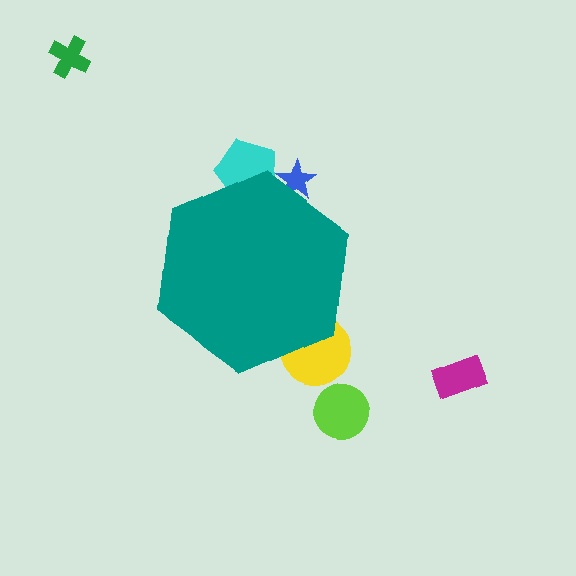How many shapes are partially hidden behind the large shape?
3 shapes are partially hidden.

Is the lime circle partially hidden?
No, the lime circle is fully visible.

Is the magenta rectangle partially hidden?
No, the magenta rectangle is fully visible.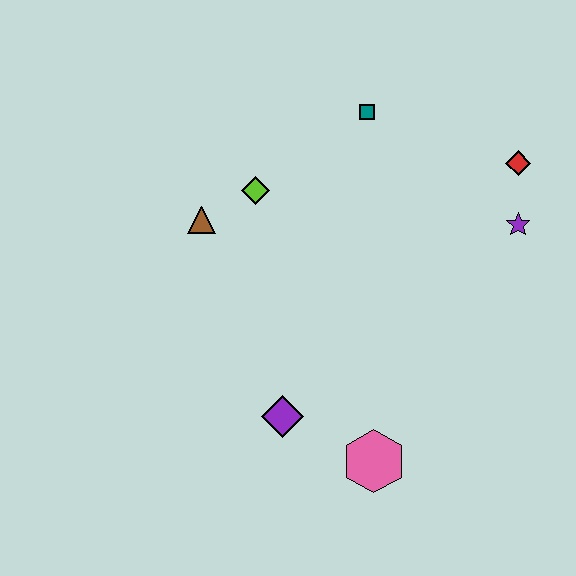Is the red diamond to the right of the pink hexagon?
Yes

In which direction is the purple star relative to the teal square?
The purple star is to the right of the teal square.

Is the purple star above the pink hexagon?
Yes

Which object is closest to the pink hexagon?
The purple diamond is closest to the pink hexagon.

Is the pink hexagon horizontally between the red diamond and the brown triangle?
Yes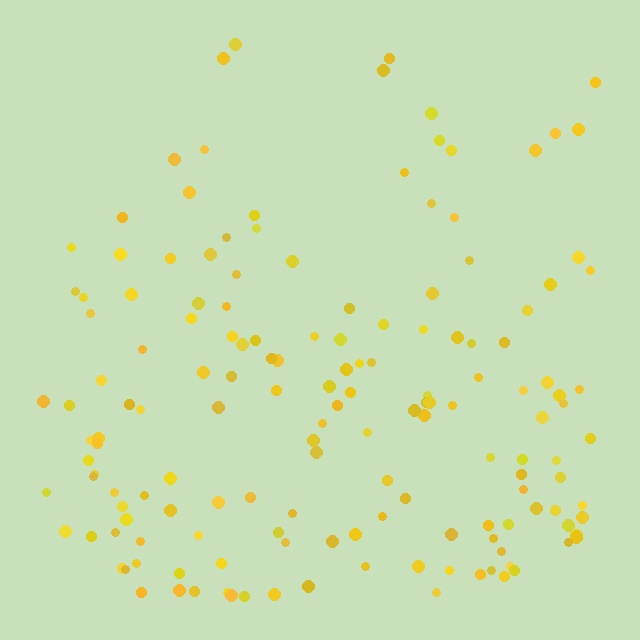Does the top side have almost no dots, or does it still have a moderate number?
Still a moderate number, just noticeably fewer than the bottom.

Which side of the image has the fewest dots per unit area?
The top.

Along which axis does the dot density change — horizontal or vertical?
Vertical.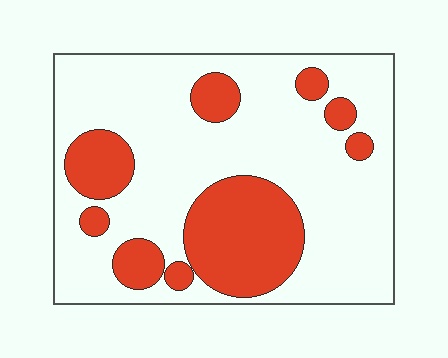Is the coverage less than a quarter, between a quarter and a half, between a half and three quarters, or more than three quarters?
Between a quarter and a half.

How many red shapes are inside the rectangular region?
9.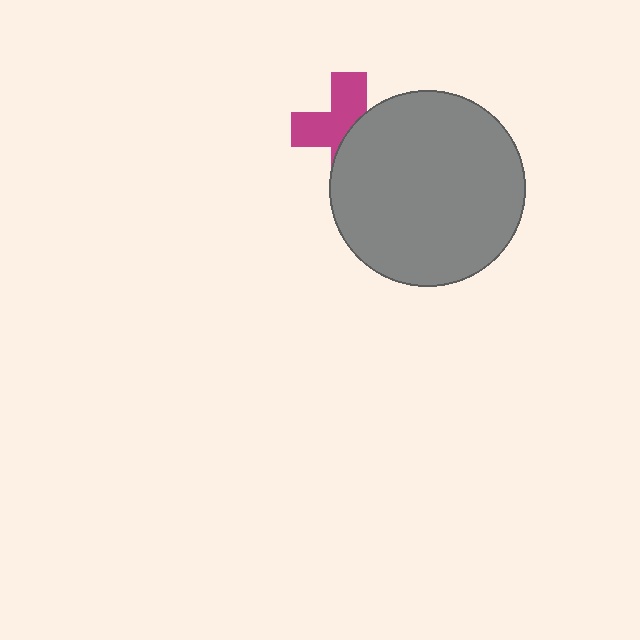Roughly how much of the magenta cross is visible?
About half of it is visible (roughly 51%).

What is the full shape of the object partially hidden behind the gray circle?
The partially hidden object is a magenta cross.